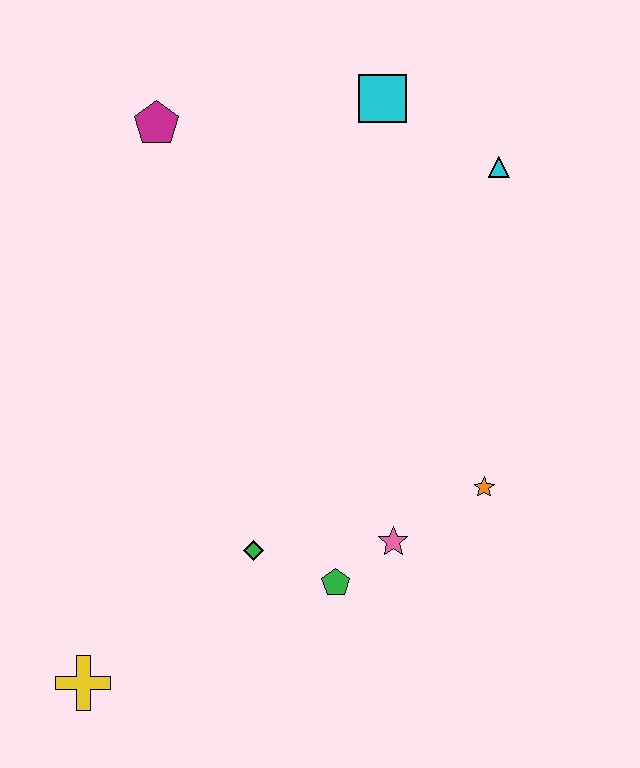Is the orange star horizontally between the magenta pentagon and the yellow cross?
No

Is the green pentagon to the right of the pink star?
No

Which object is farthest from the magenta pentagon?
The yellow cross is farthest from the magenta pentagon.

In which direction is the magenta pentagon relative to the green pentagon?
The magenta pentagon is above the green pentagon.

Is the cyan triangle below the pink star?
No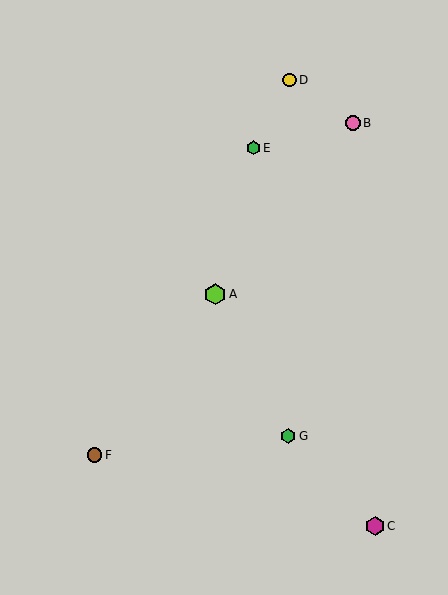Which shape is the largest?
The lime hexagon (labeled A) is the largest.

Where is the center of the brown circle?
The center of the brown circle is at (94, 455).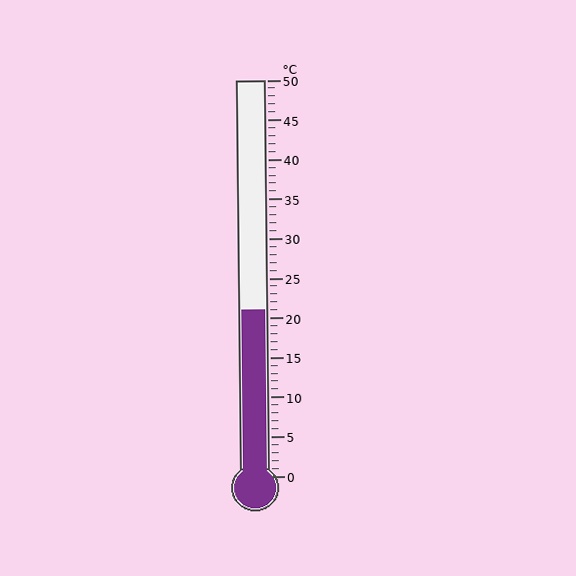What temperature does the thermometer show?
The thermometer shows approximately 21°C.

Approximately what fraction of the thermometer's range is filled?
The thermometer is filled to approximately 40% of its range.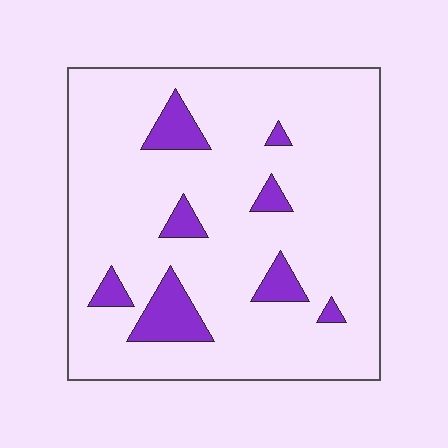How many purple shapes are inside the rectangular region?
8.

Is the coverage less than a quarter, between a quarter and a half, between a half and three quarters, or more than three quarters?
Less than a quarter.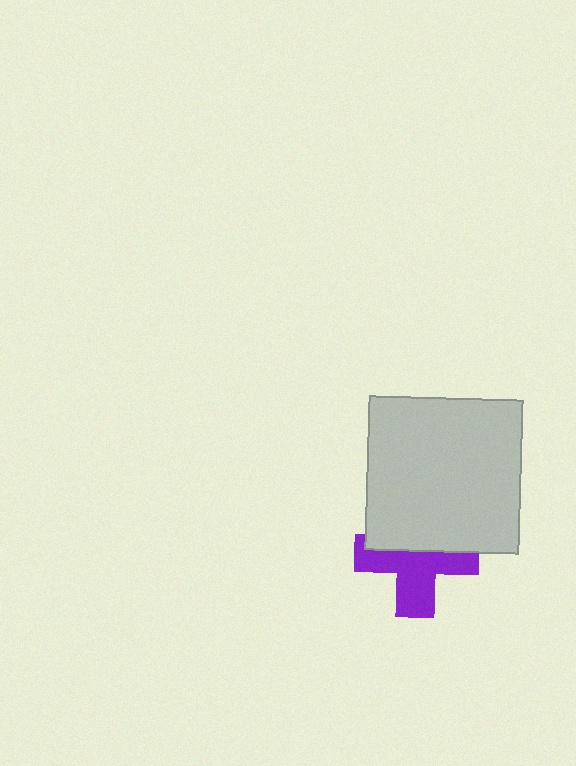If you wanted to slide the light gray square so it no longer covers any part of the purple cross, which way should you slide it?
Slide it up — that is the most direct way to separate the two shapes.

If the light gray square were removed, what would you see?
You would see the complete purple cross.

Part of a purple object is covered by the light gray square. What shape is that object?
It is a cross.